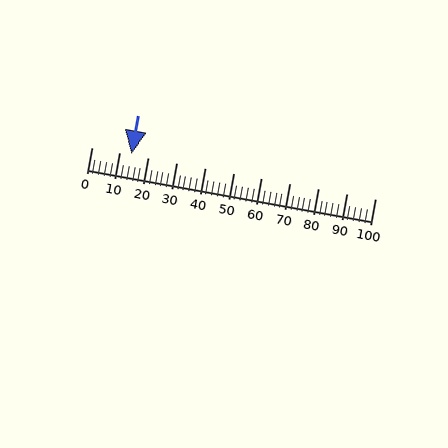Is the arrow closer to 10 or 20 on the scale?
The arrow is closer to 10.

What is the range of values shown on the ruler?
The ruler shows values from 0 to 100.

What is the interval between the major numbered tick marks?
The major tick marks are spaced 10 units apart.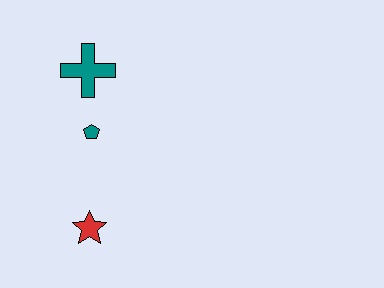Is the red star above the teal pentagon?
No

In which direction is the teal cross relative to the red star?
The teal cross is above the red star.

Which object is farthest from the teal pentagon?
The red star is farthest from the teal pentagon.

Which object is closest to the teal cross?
The teal pentagon is closest to the teal cross.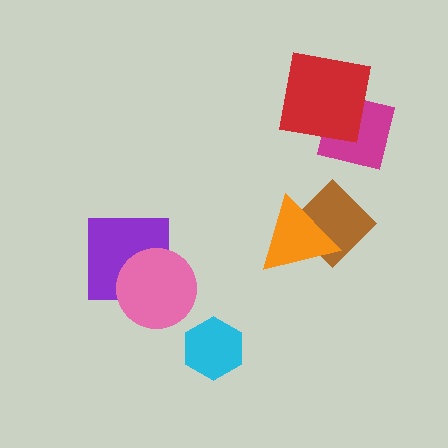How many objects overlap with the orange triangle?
1 object overlaps with the orange triangle.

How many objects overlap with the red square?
1 object overlaps with the red square.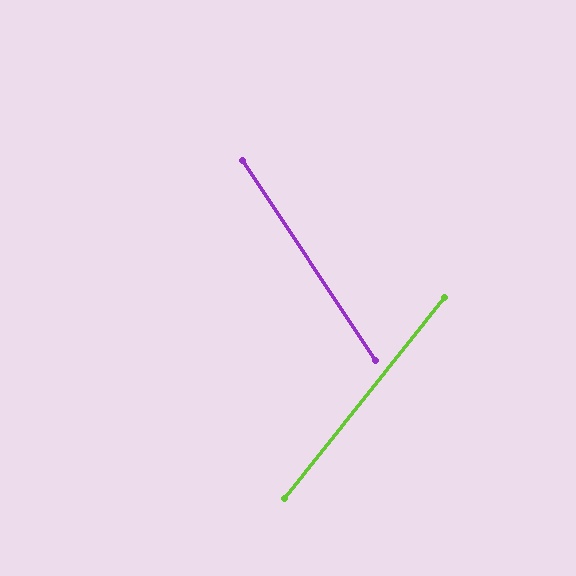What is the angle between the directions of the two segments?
Approximately 72 degrees.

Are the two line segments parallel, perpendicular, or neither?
Neither parallel nor perpendicular — they differ by about 72°.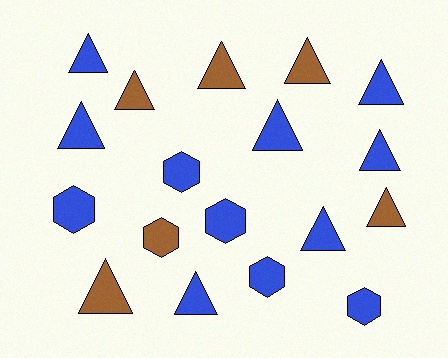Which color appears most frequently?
Blue, with 12 objects.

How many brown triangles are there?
There are 5 brown triangles.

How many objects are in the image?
There are 18 objects.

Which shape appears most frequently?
Triangle, with 12 objects.